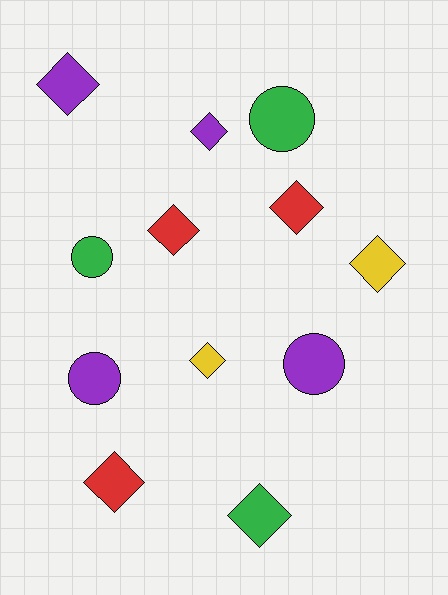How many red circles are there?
There are no red circles.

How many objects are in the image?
There are 12 objects.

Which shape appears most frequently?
Diamond, with 8 objects.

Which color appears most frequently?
Purple, with 4 objects.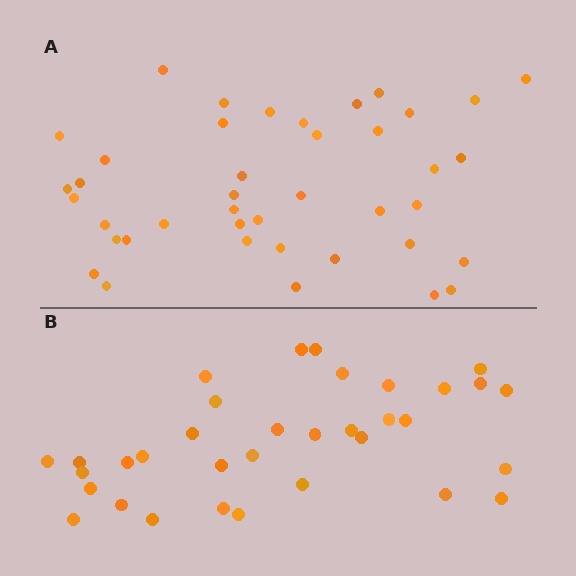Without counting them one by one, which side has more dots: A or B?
Region A (the top region) has more dots.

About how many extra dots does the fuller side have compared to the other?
Region A has roughly 8 or so more dots than region B.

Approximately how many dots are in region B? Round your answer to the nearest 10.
About 30 dots. (The exact count is 34, which rounds to 30.)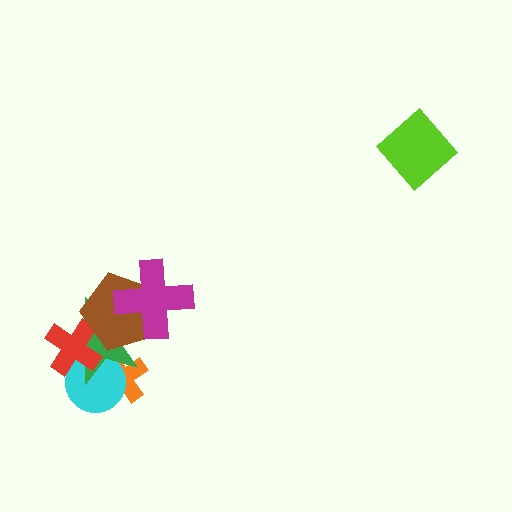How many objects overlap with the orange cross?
2 objects overlap with the orange cross.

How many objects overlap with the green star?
5 objects overlap with the green star.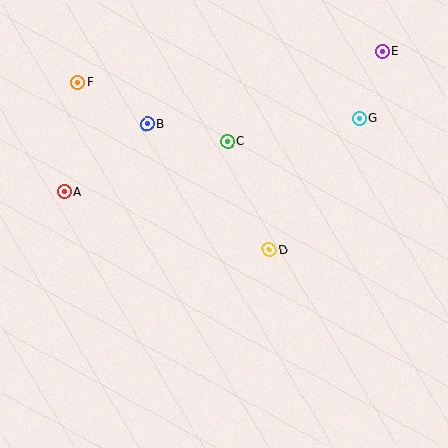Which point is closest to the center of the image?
Point D at (269, 250) is closest to the center.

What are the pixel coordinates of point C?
Point C is at (227, 141).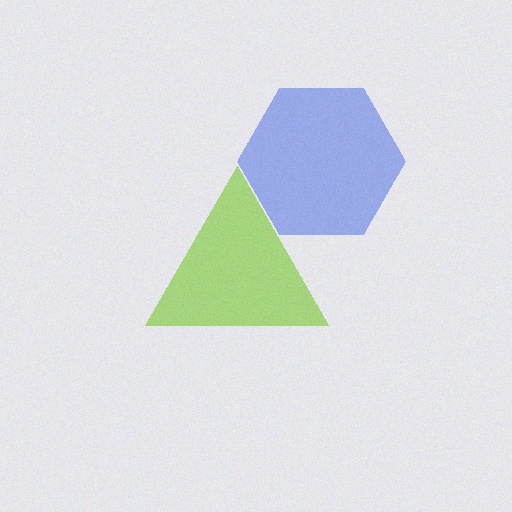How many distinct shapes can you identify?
There are 2 distinct shapes: a blue hexagon, a lime triangle.